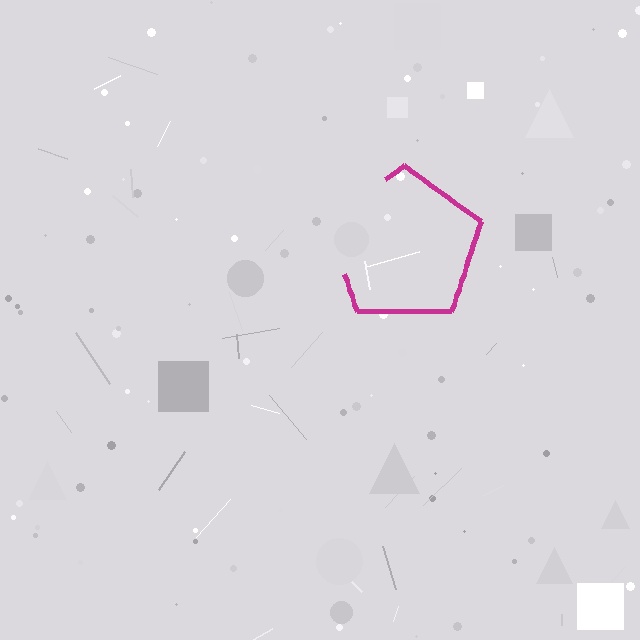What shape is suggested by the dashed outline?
The dashed outline suggests a pentagon.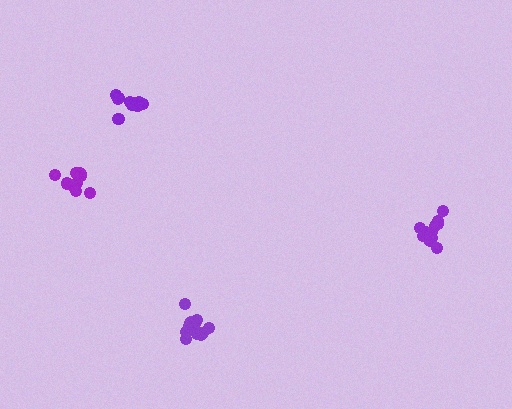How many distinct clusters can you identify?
There are 4 distinct clusters.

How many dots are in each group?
Group 1: 11 dots, Group 2: 10 dots, Group 3: 12 dots, Group 4: 12 dots (45 total).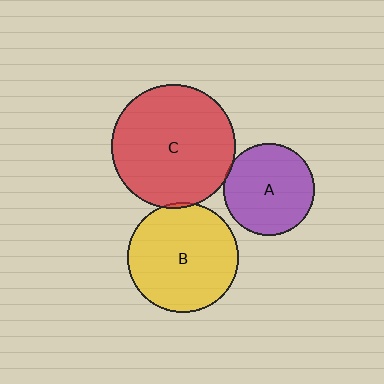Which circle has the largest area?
Circle C (red).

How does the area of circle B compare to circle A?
Approximately 1.5 times.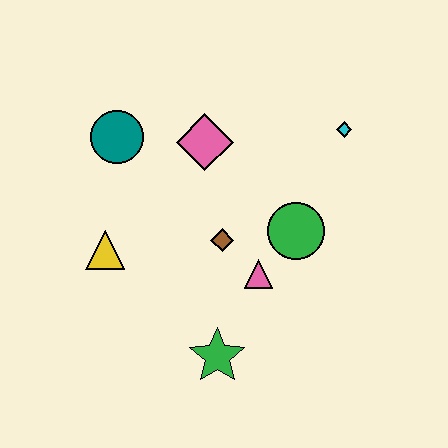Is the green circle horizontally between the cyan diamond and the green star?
Yes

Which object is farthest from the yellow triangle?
The cyan diamond is farthest from the yellow triangle.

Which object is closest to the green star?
The pink triangle is closest to the green star.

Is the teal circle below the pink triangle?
No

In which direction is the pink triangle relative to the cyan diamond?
The pink triangle is below the cyan diamond.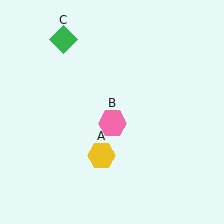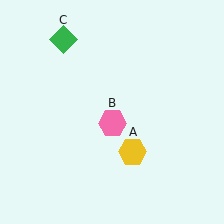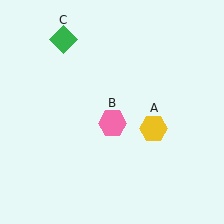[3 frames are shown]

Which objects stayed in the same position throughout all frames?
Pink hexagon (object B) and green diamond (object C) remained stationary.